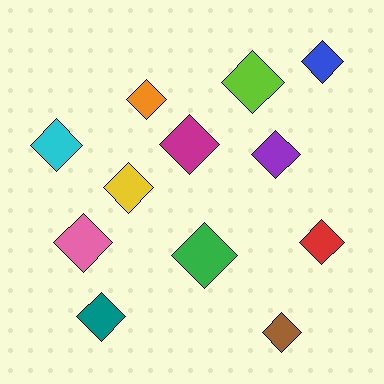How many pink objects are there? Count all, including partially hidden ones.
There is 1 pink object.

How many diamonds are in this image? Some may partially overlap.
There are 12 diamonds.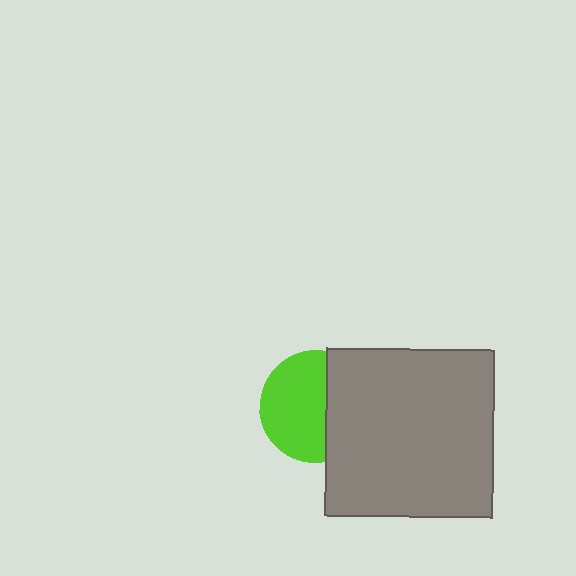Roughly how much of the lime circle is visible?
About half of it is visible (roughly 62%).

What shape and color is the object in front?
The object in front is a gray square.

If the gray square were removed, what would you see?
You would see the complete lime circle.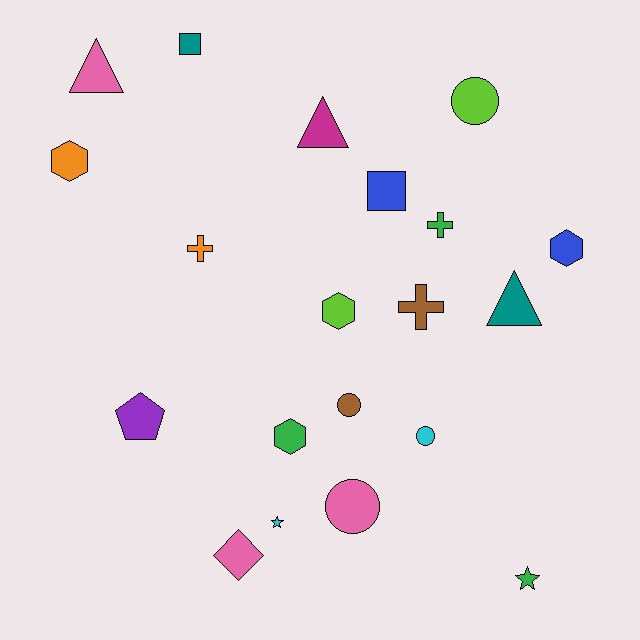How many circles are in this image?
There are 4 circles.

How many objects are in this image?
There are 20 objects.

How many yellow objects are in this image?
There are no yellow objects.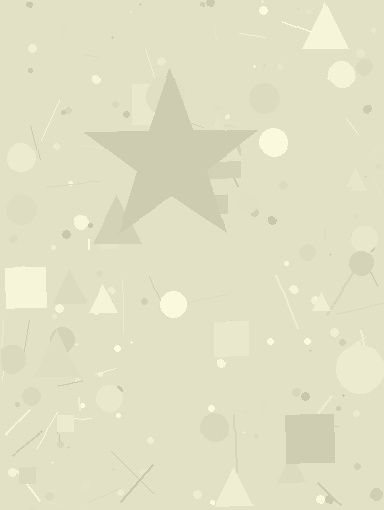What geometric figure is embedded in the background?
A star is embedded in the background.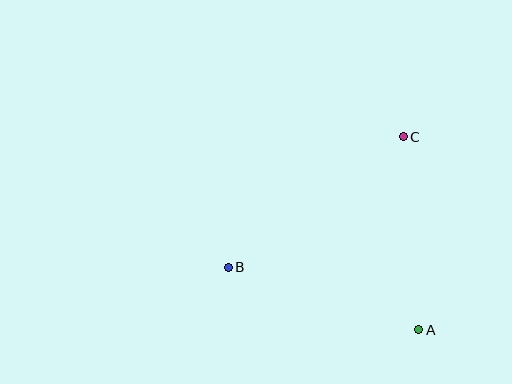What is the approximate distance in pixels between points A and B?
The distance between A and B is approximately 201 pixels.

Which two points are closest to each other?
Points A and C are closest to each other.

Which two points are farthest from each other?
Points B and C are farthest from each other.